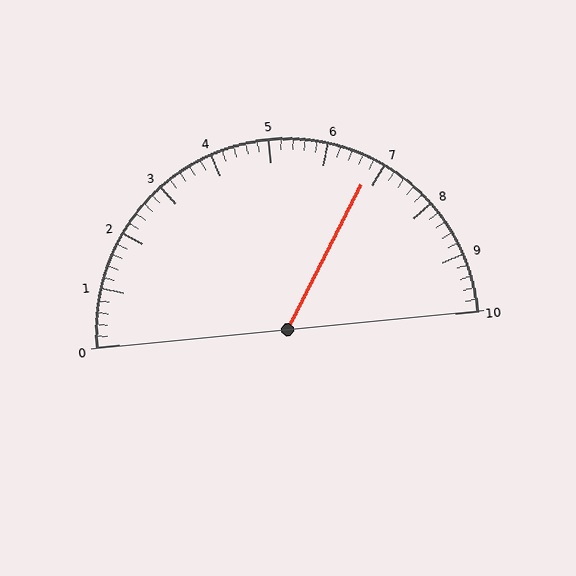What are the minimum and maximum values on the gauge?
The gauge ranges from 0 to 10.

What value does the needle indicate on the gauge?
The needle indicates approximately 6.8.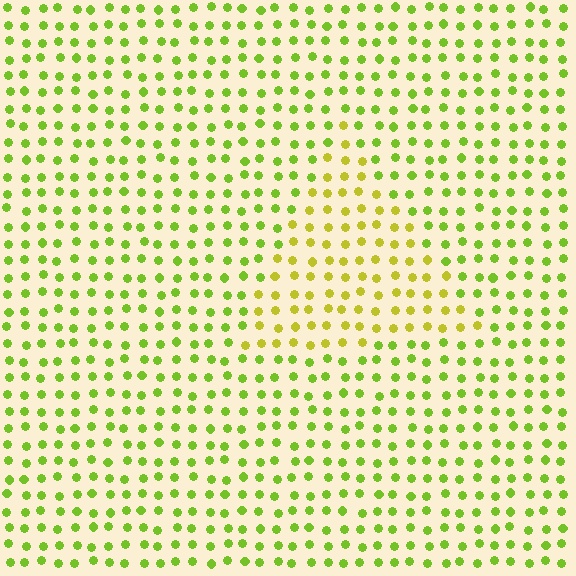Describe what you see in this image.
The image is filled with small lime elements in a uniform arrangement. A triangle-shaped region is visible where the elements are tinted to a slightly different hue, forming a subtle color boundary.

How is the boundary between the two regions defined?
The boundary is defined purely by a slight shift in hue (about 28 degrees). Spacing, size, and orientation are identical on both sides.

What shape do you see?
I see a triangle.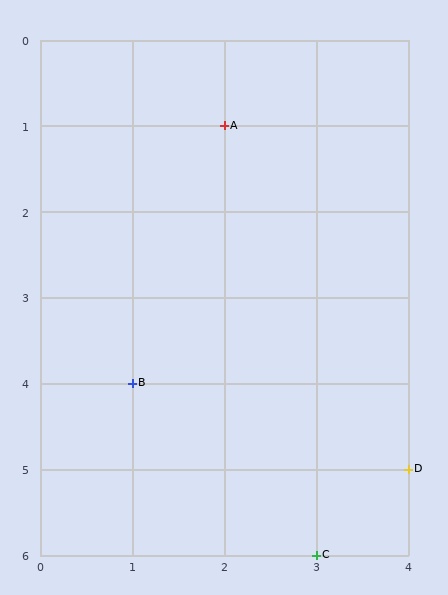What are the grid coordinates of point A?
Point A is at grid coordinates (2, 1).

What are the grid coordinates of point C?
Point C is at grid coordinates (3, 6).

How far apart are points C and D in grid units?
Points C and D are 1 column and 1 row apart (about 1.4 grid units diagonally).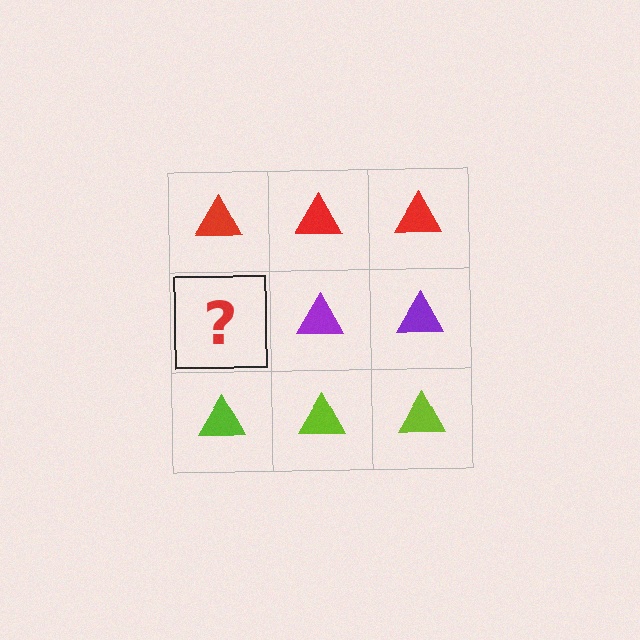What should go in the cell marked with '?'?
The missing cell should contain a purple triangle.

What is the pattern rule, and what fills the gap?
The rule is that each row has a consistent color. The gap should be filled with a purple triangle.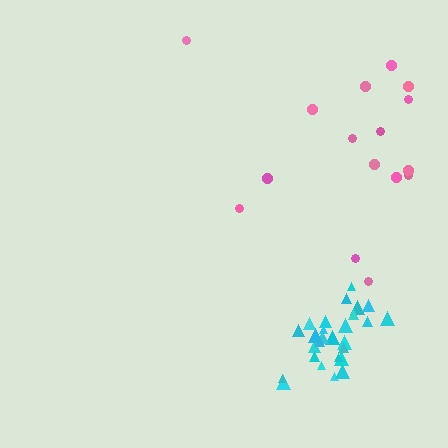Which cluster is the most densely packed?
Cyan.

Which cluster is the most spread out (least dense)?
Pink.